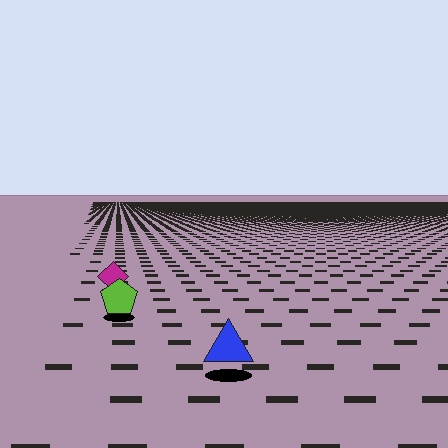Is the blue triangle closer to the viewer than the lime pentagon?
Yes. The blue triangle is closer — you can tell from the texture gradient: the ground texture is coarser near it.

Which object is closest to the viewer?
The blue triangle is closest. The texture marks near it are larger and more spread out.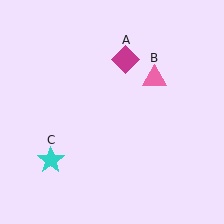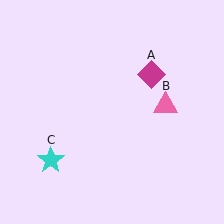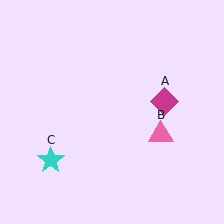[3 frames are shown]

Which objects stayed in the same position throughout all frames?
Cyan star (object C) remained stationary.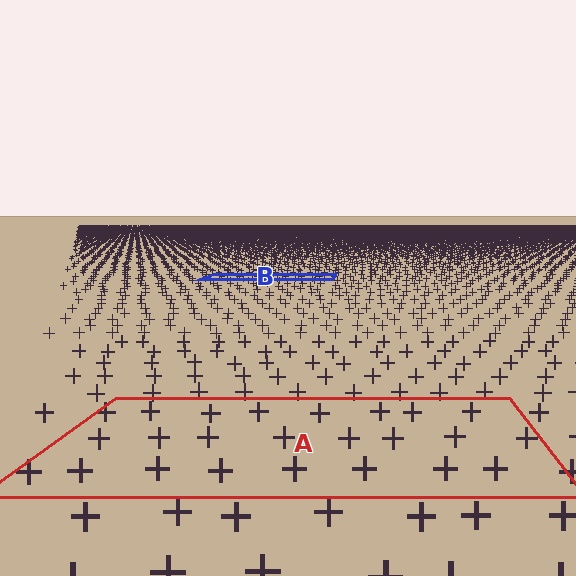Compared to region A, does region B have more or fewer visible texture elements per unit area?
Region B has more texture elements per unit area — they are packed more densely because it is farther away.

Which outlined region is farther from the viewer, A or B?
Region B is farther from the viewer — the texture elements inside it appear smaller and more densely packed.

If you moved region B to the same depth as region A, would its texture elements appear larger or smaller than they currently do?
They would appear larger. At a closer depth, the same texture elements are projected at a bigger on-screen size.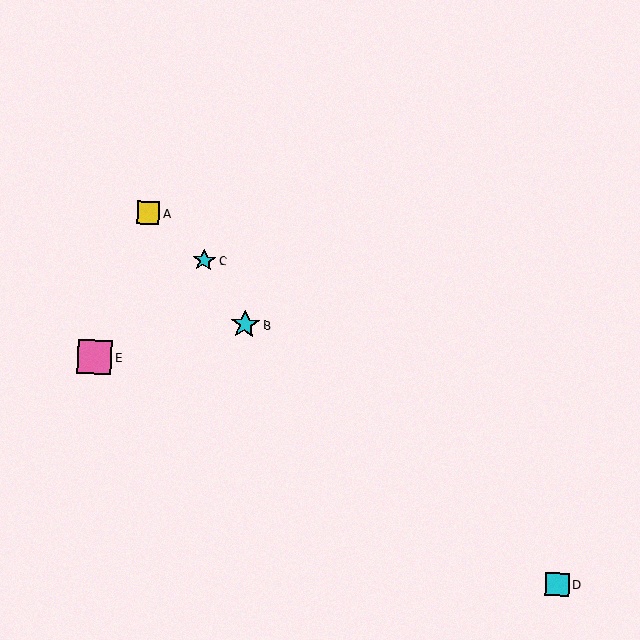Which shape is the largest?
The pink square (labeled E) is the largest.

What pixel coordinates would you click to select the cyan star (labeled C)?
Click at (204, 260) to select the cyan star C.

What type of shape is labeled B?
Shape B is a cyan star.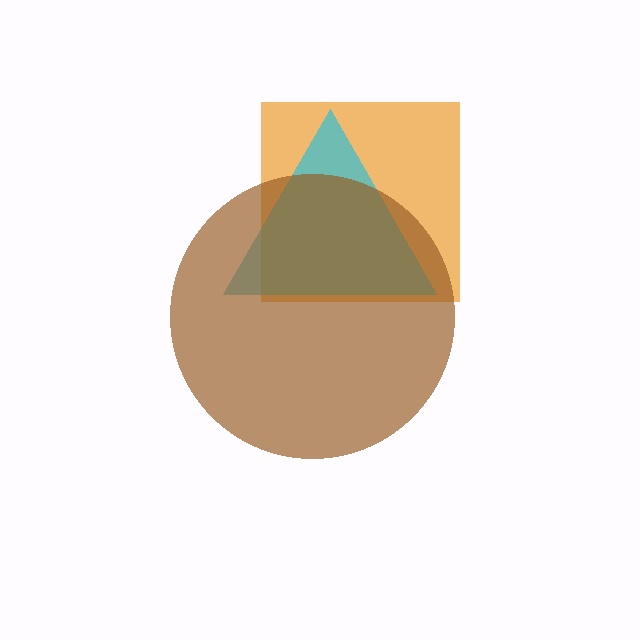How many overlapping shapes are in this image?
There are 3 overlapping shapes in the image.